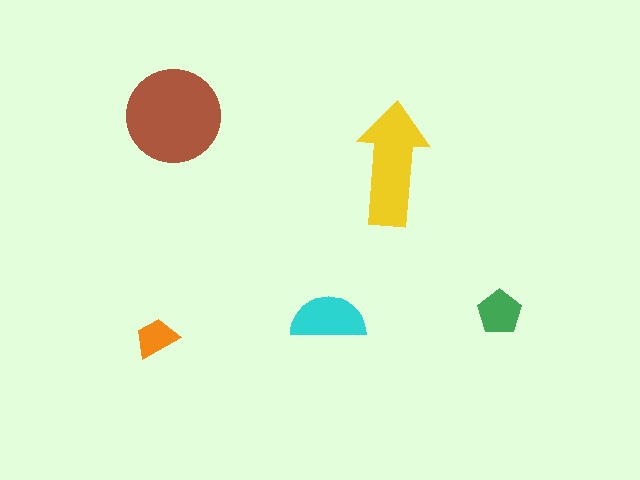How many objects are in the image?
There are 5 objects in the image.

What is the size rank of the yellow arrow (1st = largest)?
2nd.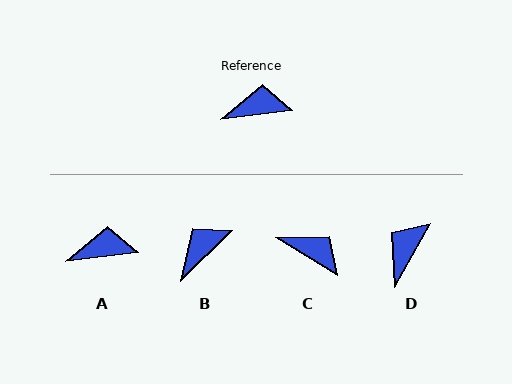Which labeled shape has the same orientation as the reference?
A.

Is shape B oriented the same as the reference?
No, it is off by about 38 degrees.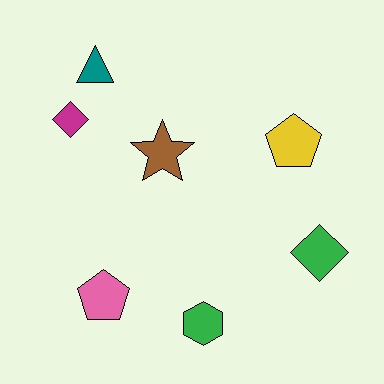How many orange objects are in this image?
There are no orange objects.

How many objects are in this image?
There are 7 objects.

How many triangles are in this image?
There is 1 triangle.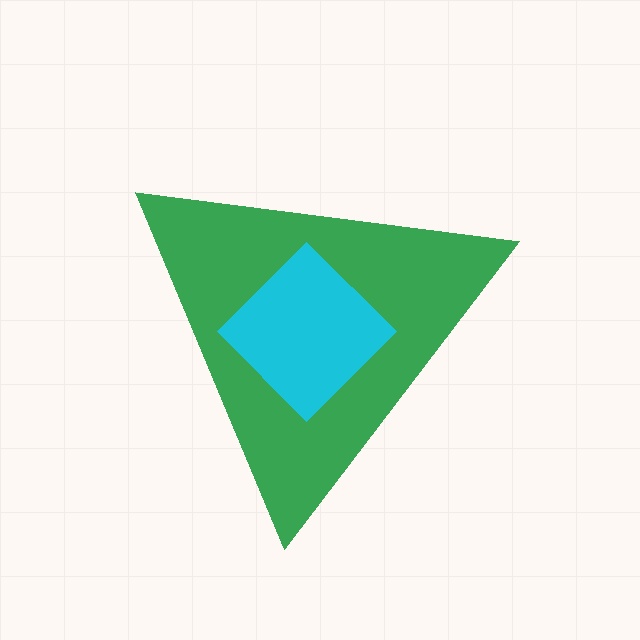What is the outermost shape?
The green triangle.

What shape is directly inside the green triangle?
The cyan diamond.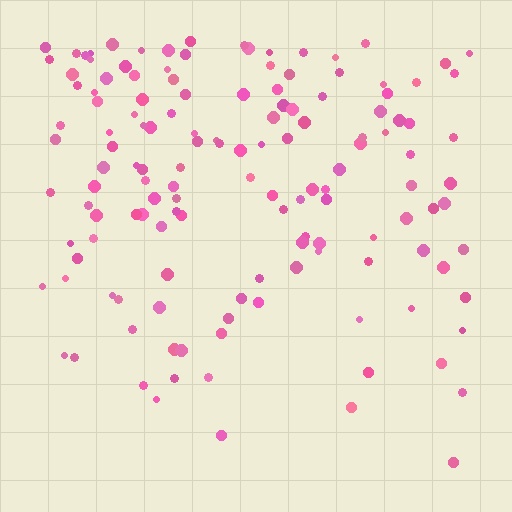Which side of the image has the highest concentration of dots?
The top.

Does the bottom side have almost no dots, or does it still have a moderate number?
Still a moderate number, just noticeably fewer than the top.